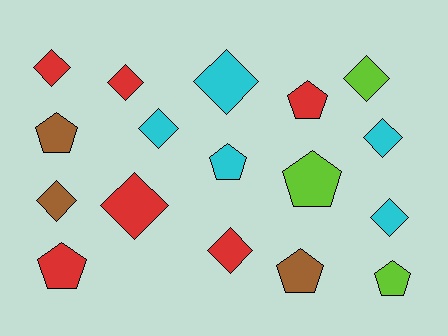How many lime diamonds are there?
There is 1 lime diamond.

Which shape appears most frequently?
Diamond, with 10 objects.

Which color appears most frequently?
Red, with 6 objects.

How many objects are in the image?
There are 17 objects.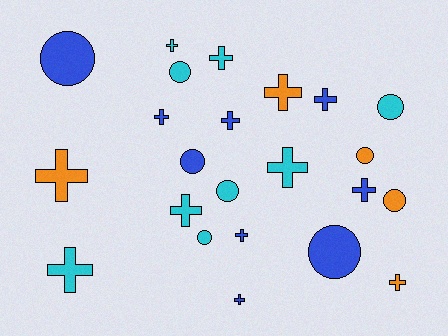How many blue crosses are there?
There are 6 blue crosses.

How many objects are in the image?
There are 23 objects.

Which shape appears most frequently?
Cross, with 14 objects.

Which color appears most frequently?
Cyan, with 9 objects.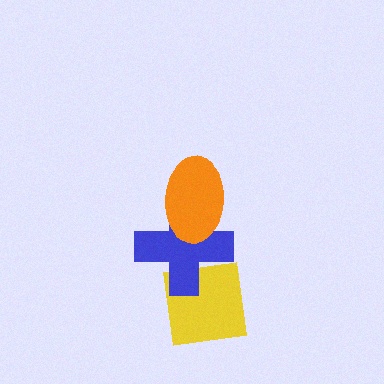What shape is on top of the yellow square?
The blue cross is on top of the yellow square.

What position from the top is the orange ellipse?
The orange ellipse is 1st from the top.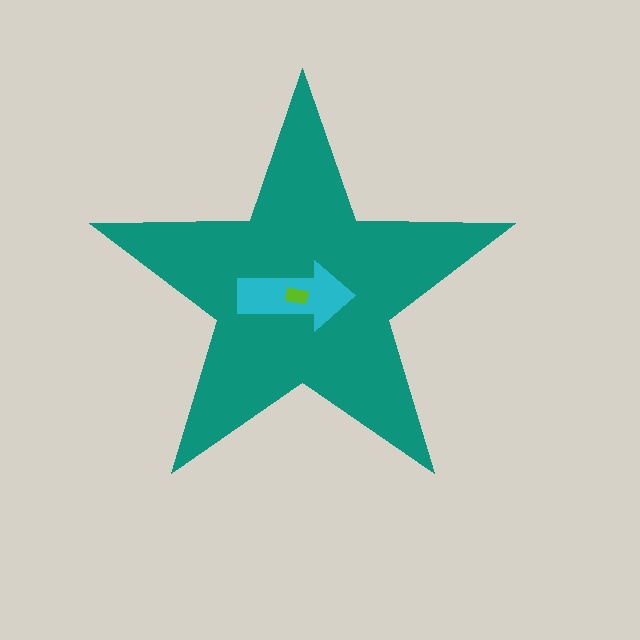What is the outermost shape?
The teal star.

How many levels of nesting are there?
3.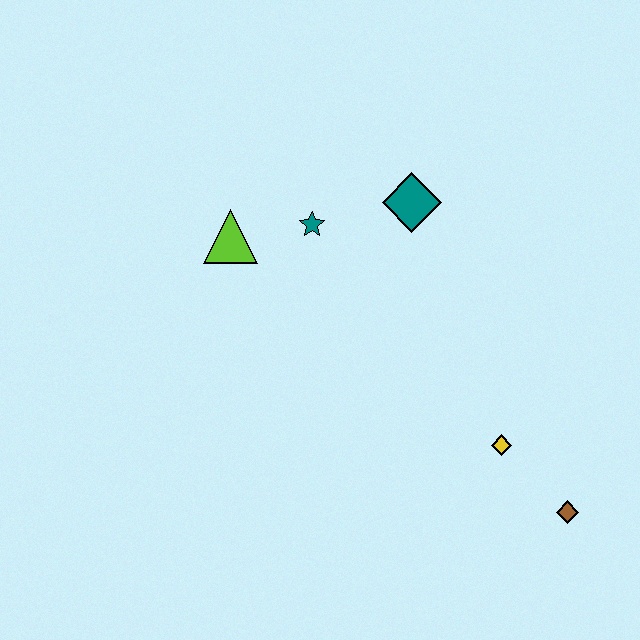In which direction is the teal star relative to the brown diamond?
The teal star is above the brown diamond.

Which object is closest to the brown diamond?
The yellow diamond is closest to the brown diamond.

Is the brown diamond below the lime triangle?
Yes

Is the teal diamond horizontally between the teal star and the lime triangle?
No